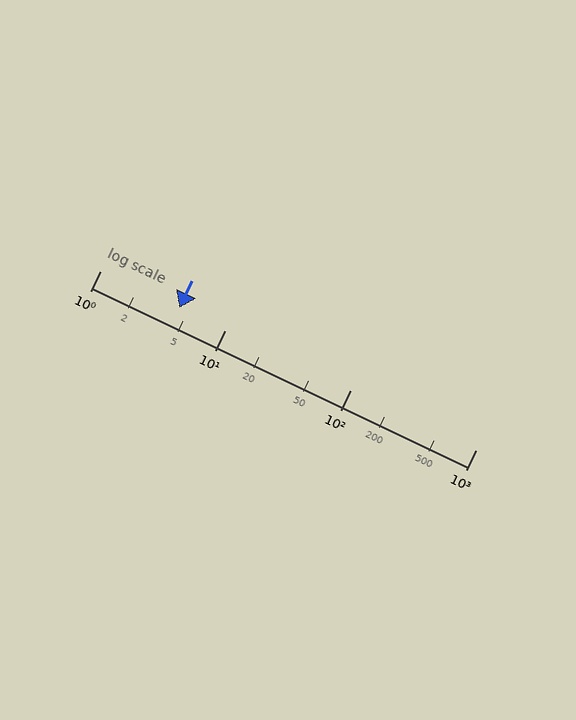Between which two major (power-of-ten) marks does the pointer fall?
The pointer is between 1 and 10.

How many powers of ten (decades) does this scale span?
The scale spans 3 decades, from 1 to 1000.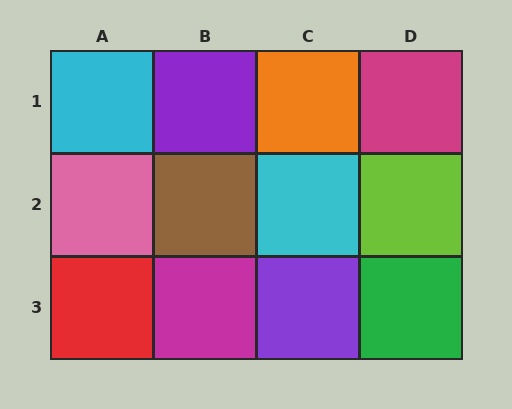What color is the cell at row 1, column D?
Magenta.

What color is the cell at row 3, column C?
Purple.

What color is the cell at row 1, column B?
Purple.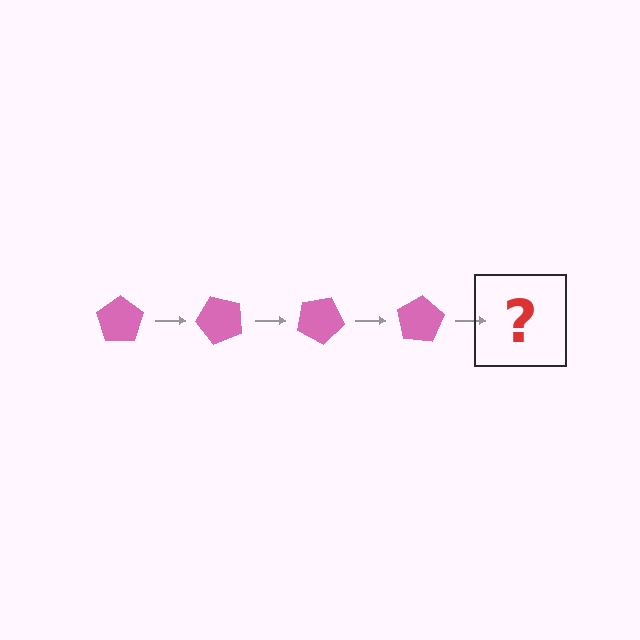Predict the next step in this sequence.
The next step is a pink pentagon rotated 200 degrees.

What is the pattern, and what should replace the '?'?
The pattern is that the pentagon rotates 50 degrees each step. The '?' should be a pink pentagon rotated 200 degrees.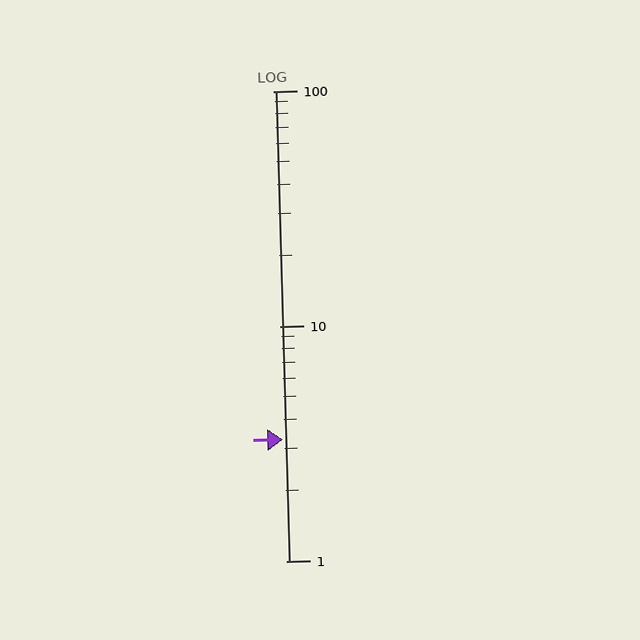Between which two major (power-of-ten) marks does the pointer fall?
The pointer is between 1 and 10.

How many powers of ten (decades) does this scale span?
The scale spans 2 decades, from 1 to 100.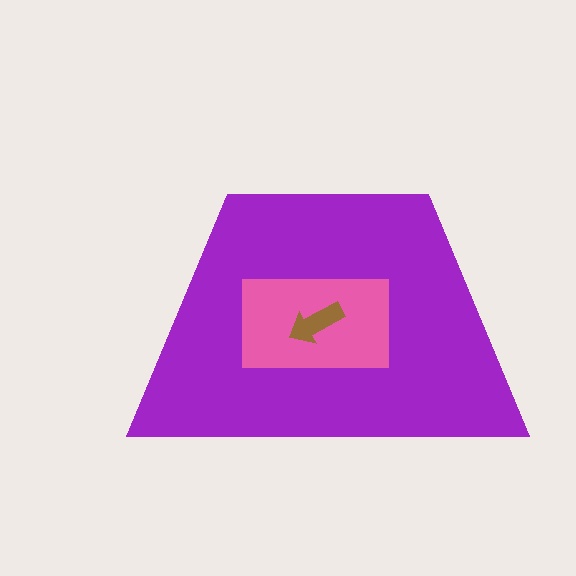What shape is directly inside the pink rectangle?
The brown arrow.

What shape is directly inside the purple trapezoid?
The pink rectangle.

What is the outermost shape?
The purple trapezoid.